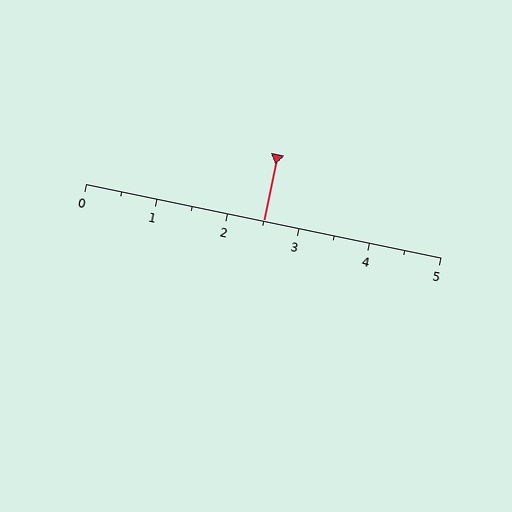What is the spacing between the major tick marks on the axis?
The major ticks are spaced 1 apart.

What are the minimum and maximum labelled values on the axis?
The axis runs from 0 to 5.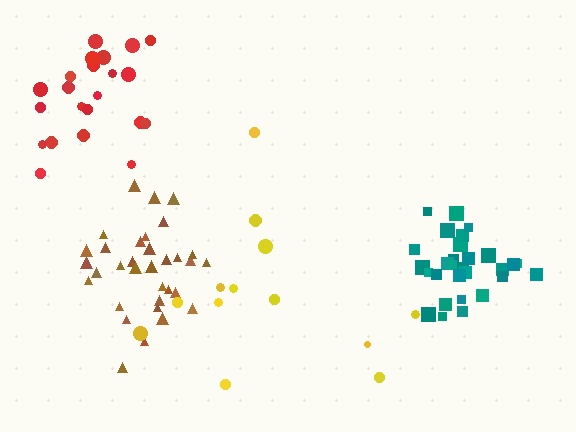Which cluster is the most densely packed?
Teal.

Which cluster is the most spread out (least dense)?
Yellow.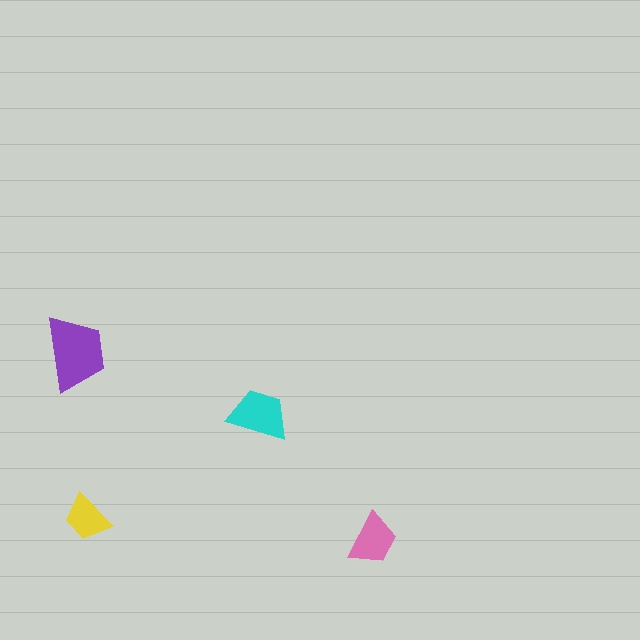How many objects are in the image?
There are 4 objects in the image.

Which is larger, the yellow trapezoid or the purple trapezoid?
The purple one.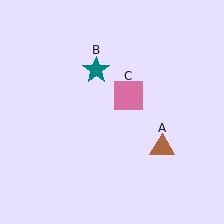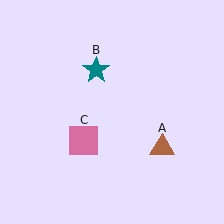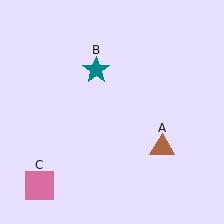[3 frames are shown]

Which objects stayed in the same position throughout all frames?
Brown triangle (object A) and teal star (object B) remained stationary.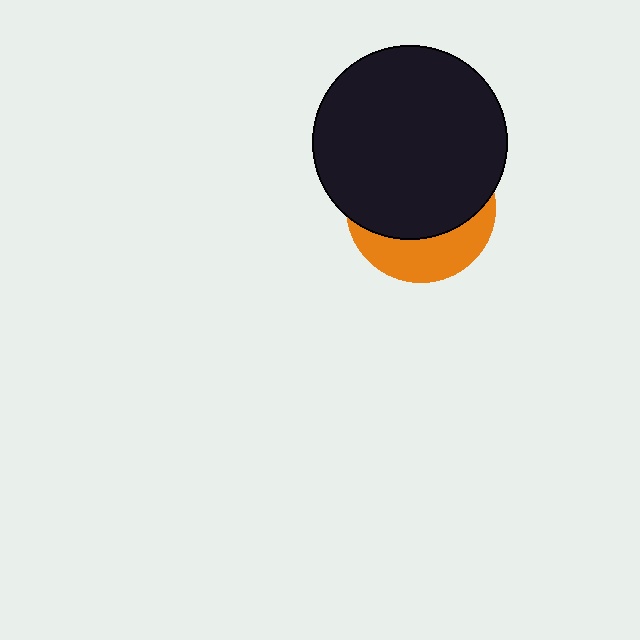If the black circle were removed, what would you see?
You would see the complete orange circle.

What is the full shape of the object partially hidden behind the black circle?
The partially hidden object is an orange circle.